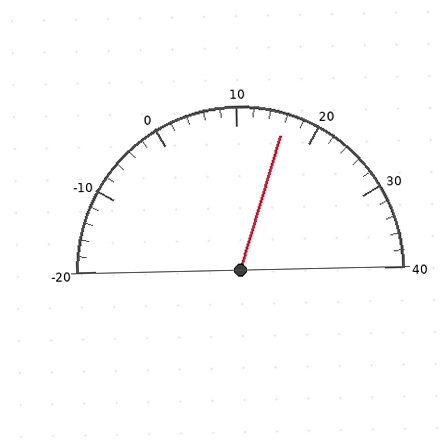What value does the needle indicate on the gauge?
The needle indicates approximately 16.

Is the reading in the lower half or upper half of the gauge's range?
The reading is in the upper half of the range (-20 to 40).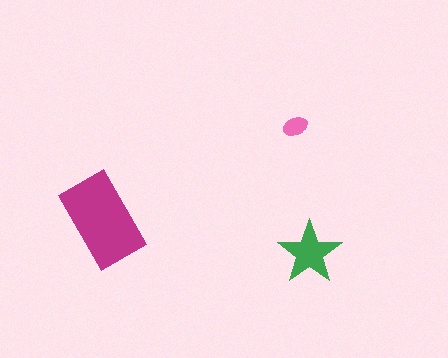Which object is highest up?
The pink ellipse is topmost.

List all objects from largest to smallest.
The magenta rectangle, the green star, the pink ellipse.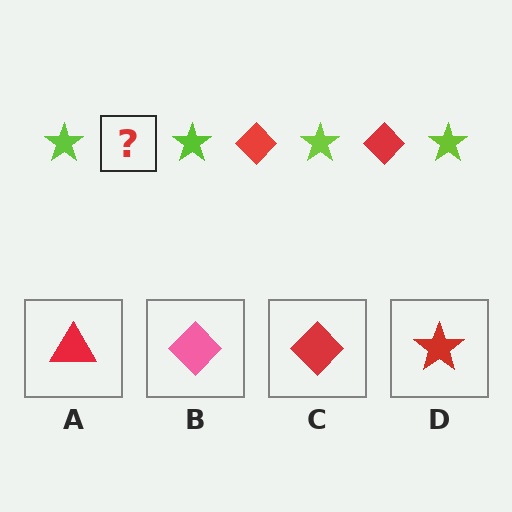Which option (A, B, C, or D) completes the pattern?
C.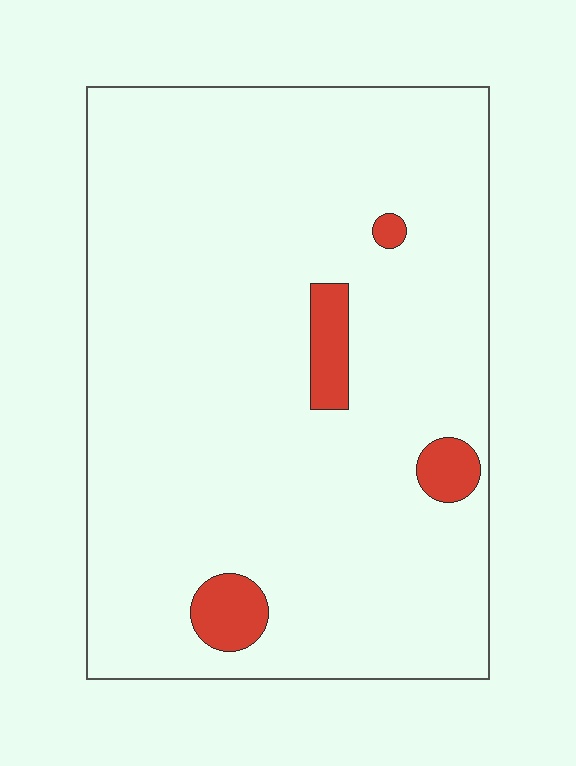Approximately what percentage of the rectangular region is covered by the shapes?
Approximately 5%.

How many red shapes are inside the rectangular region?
4.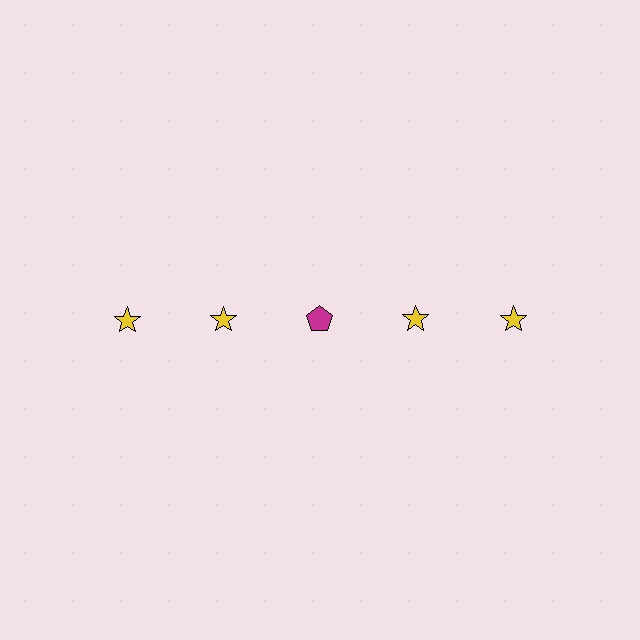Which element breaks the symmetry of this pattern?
The magenta pentagon in the top row, center column breaks the symmetry. All other shapes are yellow stars.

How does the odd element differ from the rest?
It differs in both color (magenta instead of yellow) and shape (pentagon instead of star).